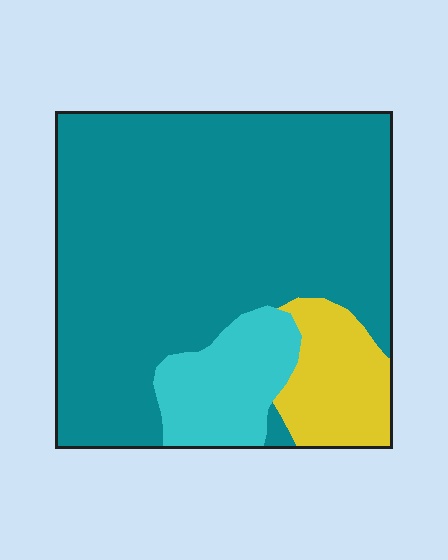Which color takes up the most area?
Teal, at roughly 75%.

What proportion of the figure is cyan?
Cyan takes up about one eighth (1/8) of the figure.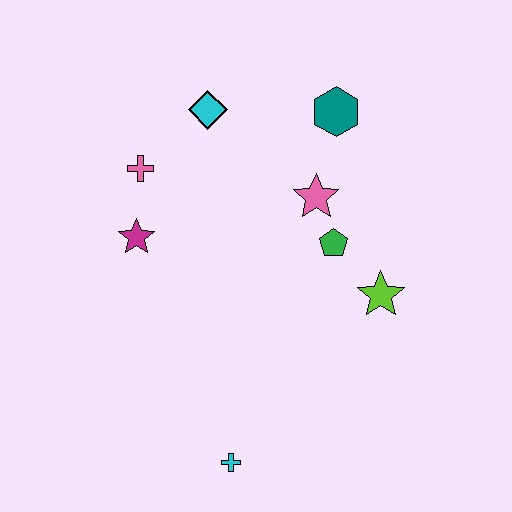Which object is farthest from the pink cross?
The cyan cross is farthest from the pink cross.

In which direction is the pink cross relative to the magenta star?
The pink cross is above the magenta star.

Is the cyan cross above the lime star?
No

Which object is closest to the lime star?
The green pentagon is closest to the lime star.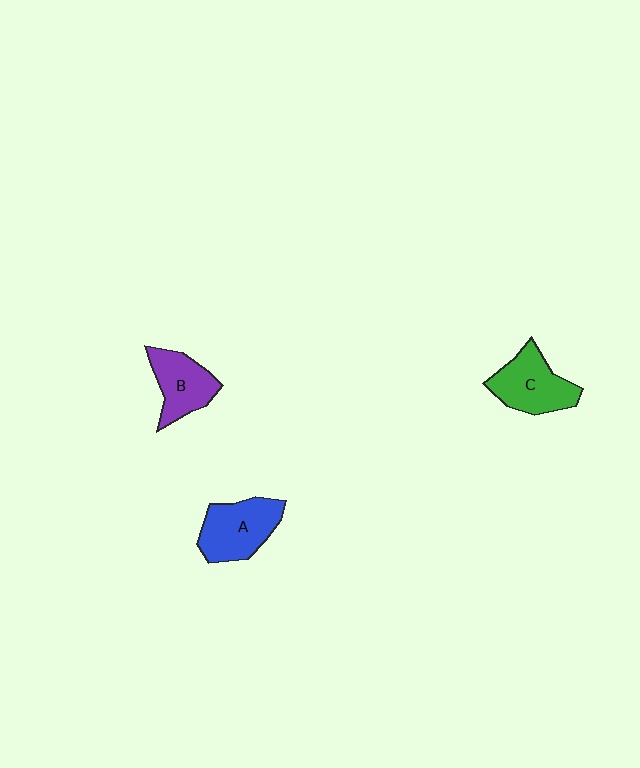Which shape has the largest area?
Shape A (blue).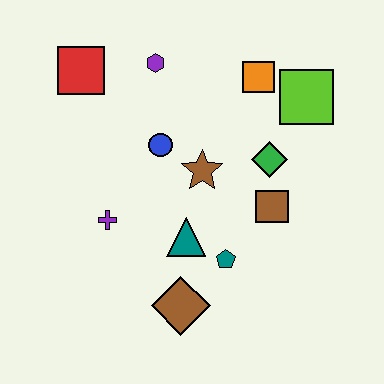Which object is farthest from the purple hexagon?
The brown diamond is farthest from the purple hexagon.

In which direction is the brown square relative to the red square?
The brown square is to the right of the red square.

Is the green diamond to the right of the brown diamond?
Yes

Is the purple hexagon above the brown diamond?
Yes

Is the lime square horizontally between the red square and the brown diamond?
No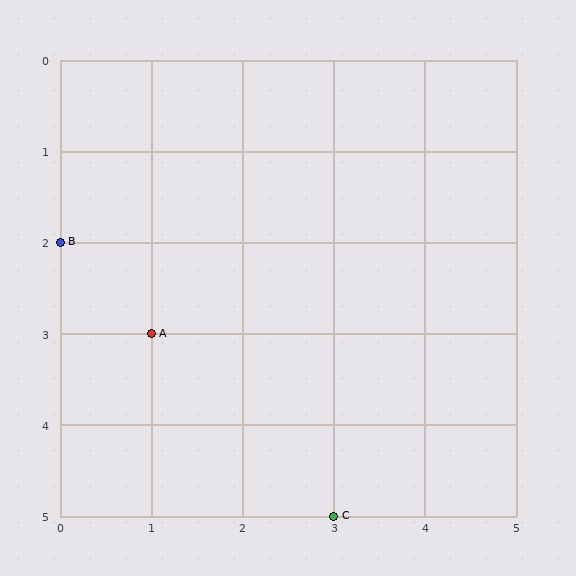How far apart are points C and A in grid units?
Points C and A are 2 columns and 2 rows apart (about 2.8 grid units diagonally).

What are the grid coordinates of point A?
Point A is at grid coordinates (1, 3).